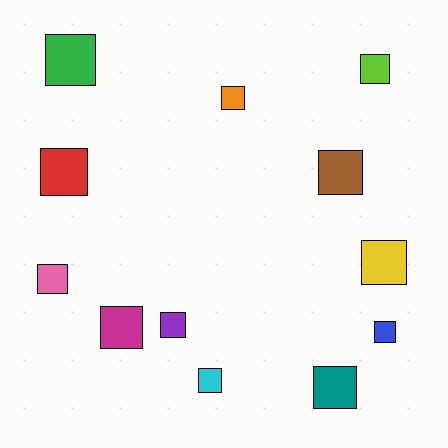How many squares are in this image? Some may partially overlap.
There are 12 squares.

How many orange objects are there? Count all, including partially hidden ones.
There is 1 orange object.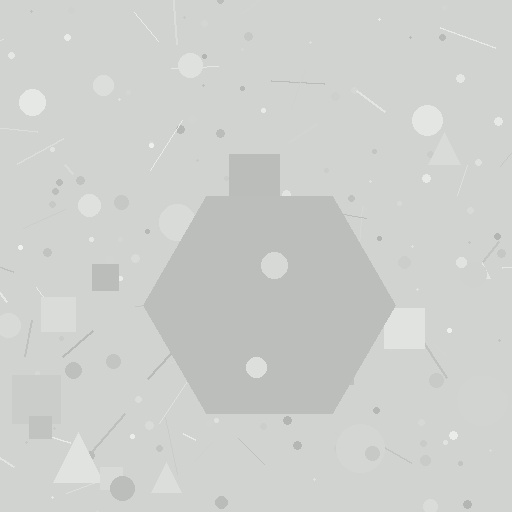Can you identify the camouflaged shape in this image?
The camouflaged shape is a hexagon.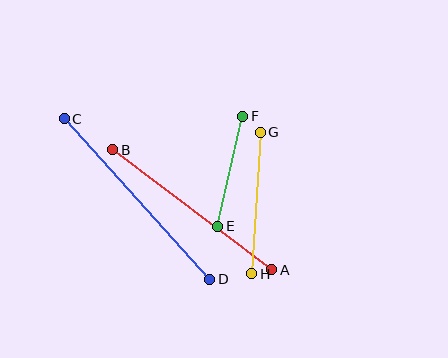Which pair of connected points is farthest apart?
Points C and D are farthest apart.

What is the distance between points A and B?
The distance is approximately 199 pixels.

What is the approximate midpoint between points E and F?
The midpoint is at approximately (230, 171) pixels.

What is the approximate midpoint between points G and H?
The midpoint is at approximately (256, 203) pixels.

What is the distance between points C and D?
The distance is approximately 217 pixels.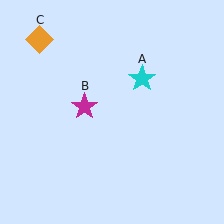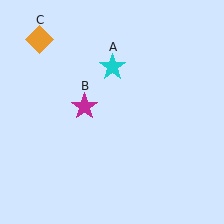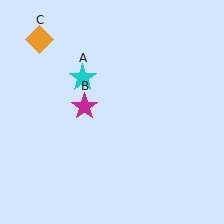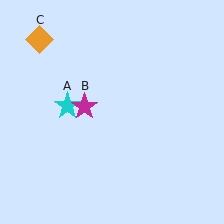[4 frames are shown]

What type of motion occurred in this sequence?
The cyan star (object A) rotated counterclockwise around the center of the scene.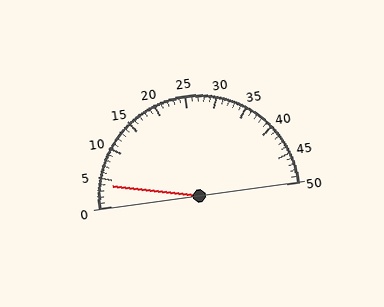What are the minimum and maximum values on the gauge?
The gauge ranges from 0 to 50.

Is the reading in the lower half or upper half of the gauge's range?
The reading is in the lower half of the range (0 to 50).